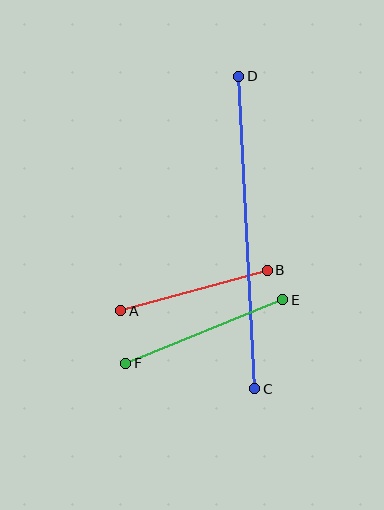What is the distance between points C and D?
The distance is approximately 313 pixels.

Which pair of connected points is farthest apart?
Points C and D are farthest apart.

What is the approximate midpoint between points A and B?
The midpoint is at approximately (194, 290) pixels.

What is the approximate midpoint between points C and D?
The midpoint is at approximately (247, 233) pixels.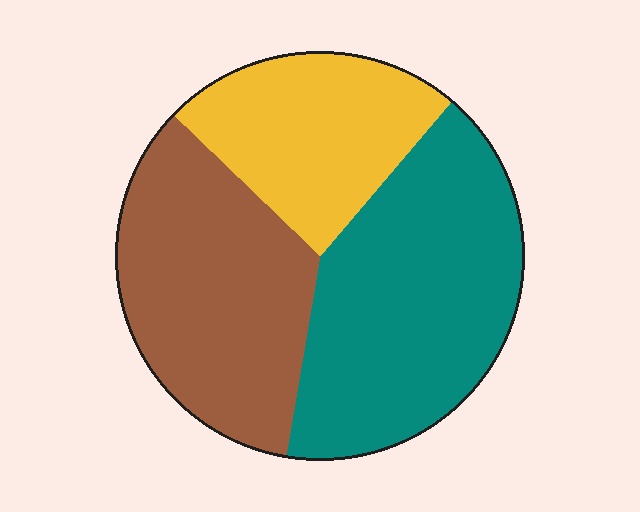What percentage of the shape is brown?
Brown covers 35% of the shape.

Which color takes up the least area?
Yellow, at roughly 25%.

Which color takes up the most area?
Teal, at roughly 40%.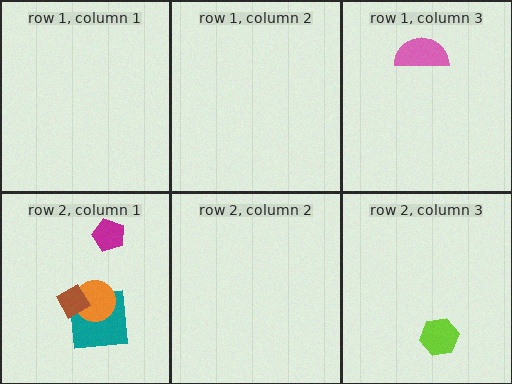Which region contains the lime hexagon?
The row 2, column 3 region.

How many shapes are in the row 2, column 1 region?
4.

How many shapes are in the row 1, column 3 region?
1.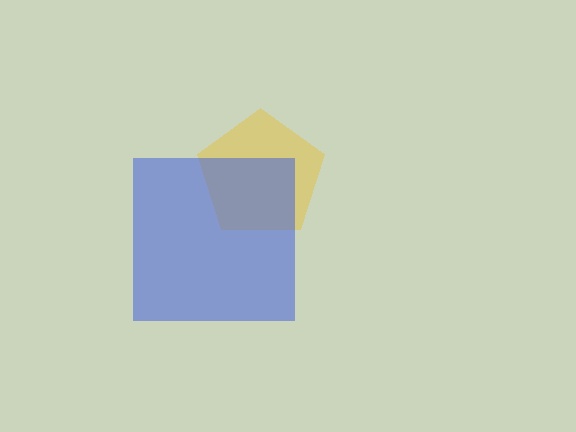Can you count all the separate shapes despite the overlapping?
Yes, there are 2 separate shapes.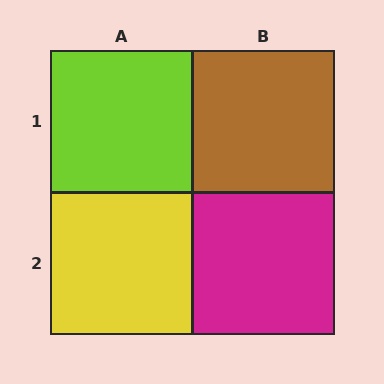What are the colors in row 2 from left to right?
Yellow, magenta.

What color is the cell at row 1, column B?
Brown.